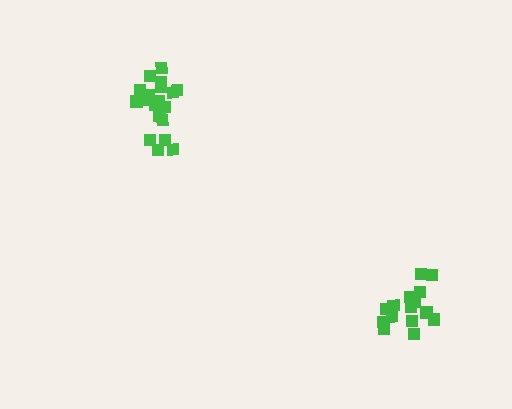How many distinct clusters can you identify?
There are 2 distinct clusters.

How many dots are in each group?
Group 1: 15 dots, Group 2: 19 dots (34 total).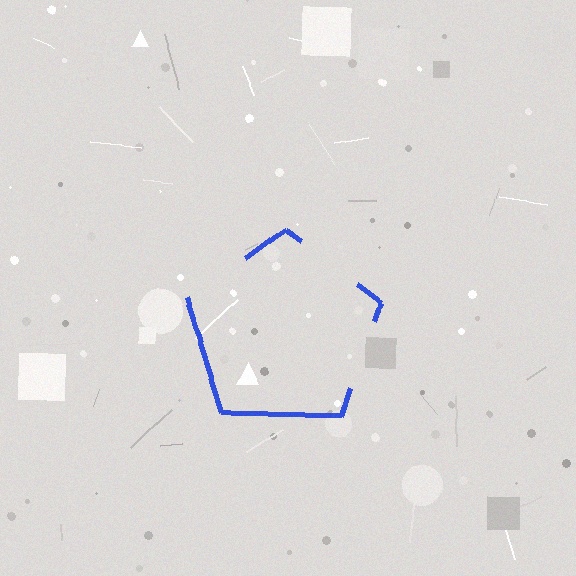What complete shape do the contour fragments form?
The contour fragments form a pentagon.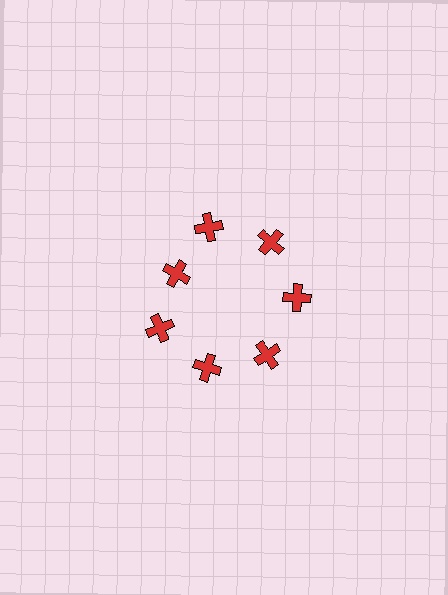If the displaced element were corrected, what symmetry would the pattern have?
It would have 7-fold rotational symmetry — the pattern would map onto itself every 51 degrees.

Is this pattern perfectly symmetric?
No. The 7 red crosses are arranged in a ring, but one element near the 10 o'clock position is pulled inward toward the center, breaking the 7-fold rotational symmetry.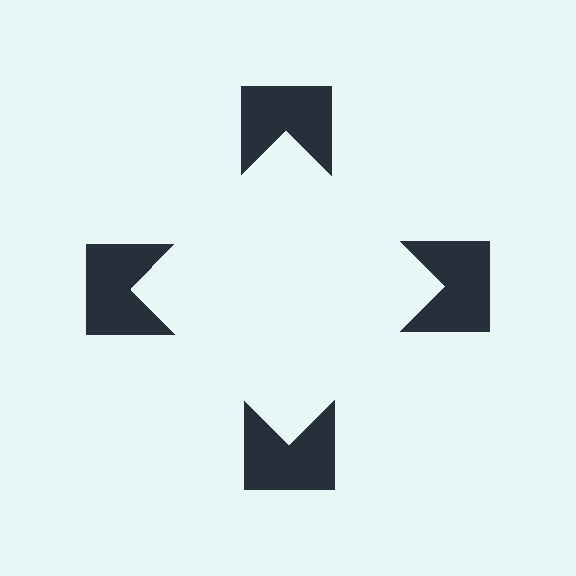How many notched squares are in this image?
There are 4 — one at each vertex of the illusory square.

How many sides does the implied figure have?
4 sides.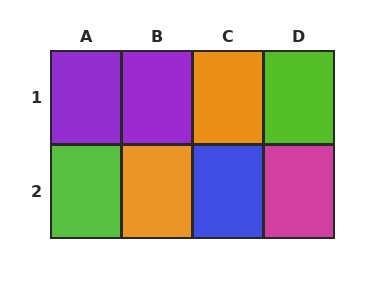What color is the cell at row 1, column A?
Purple.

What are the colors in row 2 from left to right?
Lime, orange, blue, magenta.